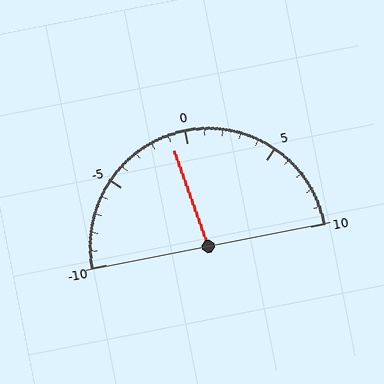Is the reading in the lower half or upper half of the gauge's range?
The reading is in the lower half of the range (-10 to 10).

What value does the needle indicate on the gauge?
The needle indicates approximately -1.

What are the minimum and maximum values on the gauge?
The gauge ranges from -10 to 10.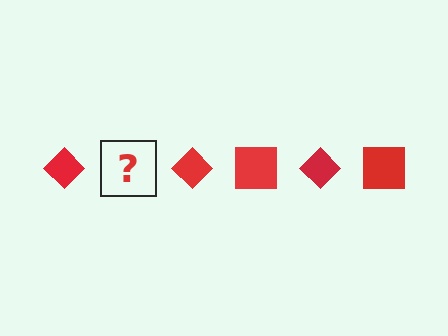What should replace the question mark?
The question mark should be replaced with a red square.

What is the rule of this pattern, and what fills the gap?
The rule is that the pattern cycles through diamond, square shapes in red. The gap should be filled with a red square.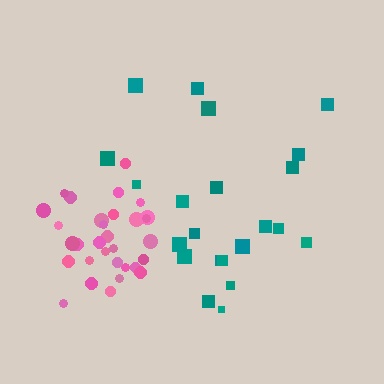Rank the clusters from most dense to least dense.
pink, teal.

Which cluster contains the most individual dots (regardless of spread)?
Pink (33).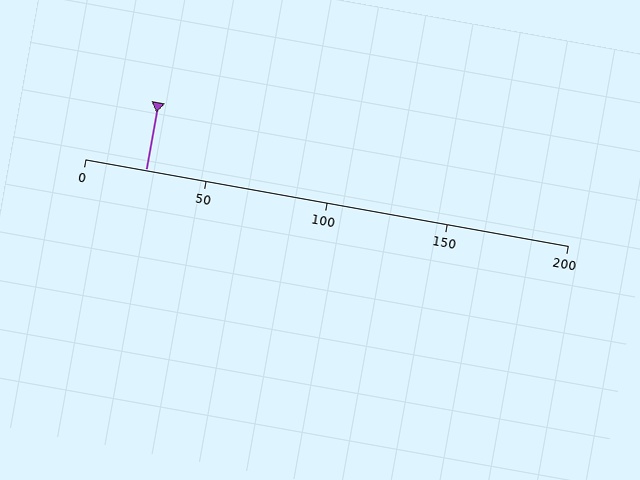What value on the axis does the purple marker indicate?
The marker indicates approximately 25.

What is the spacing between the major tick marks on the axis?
The major ticks are spaced 50 apart.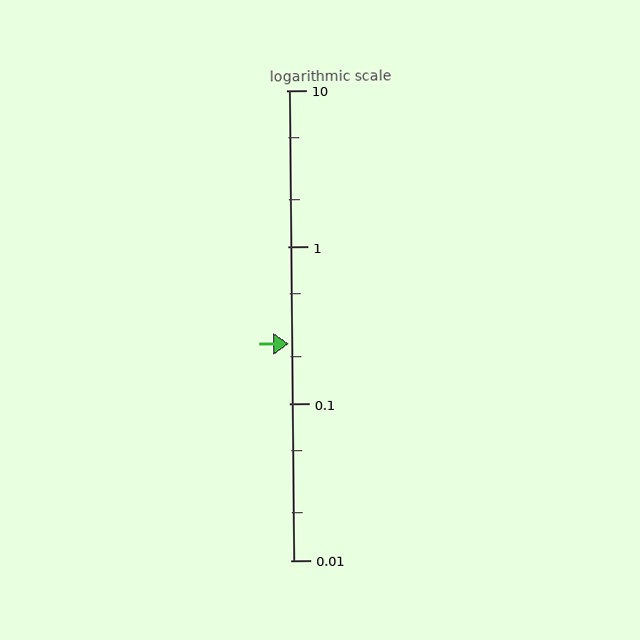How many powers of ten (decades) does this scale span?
The scale spans 3 decades, from 0.01 to 10.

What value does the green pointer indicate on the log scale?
The pointer indicates approximately 0.24.